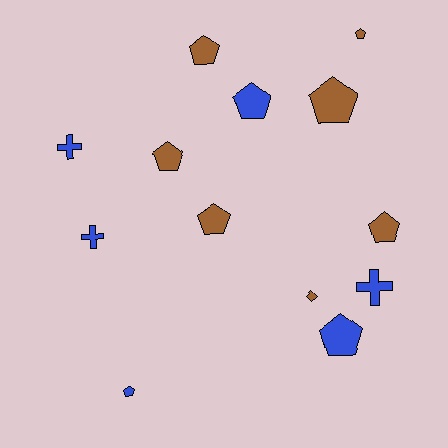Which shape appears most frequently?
Pentagon, with 9 objects.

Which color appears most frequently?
Brown, with 7 objects.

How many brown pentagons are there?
There are 6 brown pentagons.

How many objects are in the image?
There are 13 objects.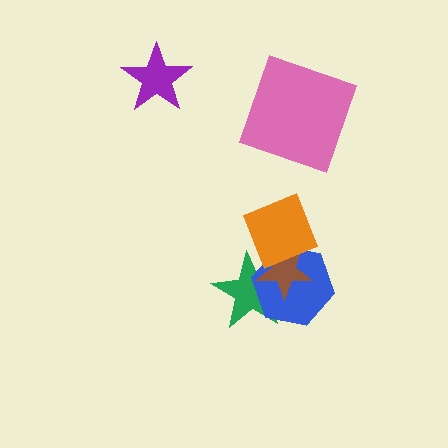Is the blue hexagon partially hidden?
Yes, it is partially covered by another shape.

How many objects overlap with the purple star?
0 objects overlap with the purple star.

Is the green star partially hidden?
Yes, it is partially covered by another shape.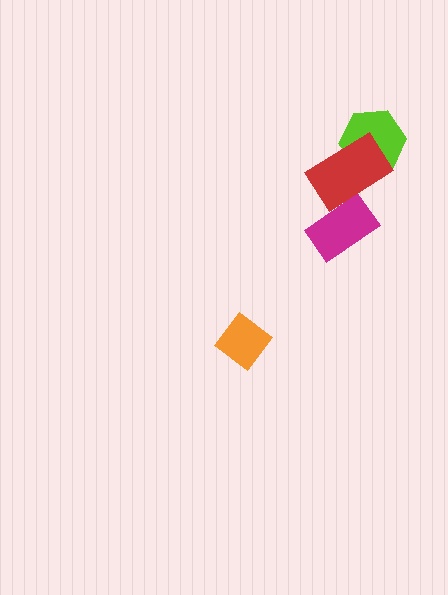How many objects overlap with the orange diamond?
0 objects overlap with the orange diamond.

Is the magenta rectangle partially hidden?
Yes, it is partially covered by another shape.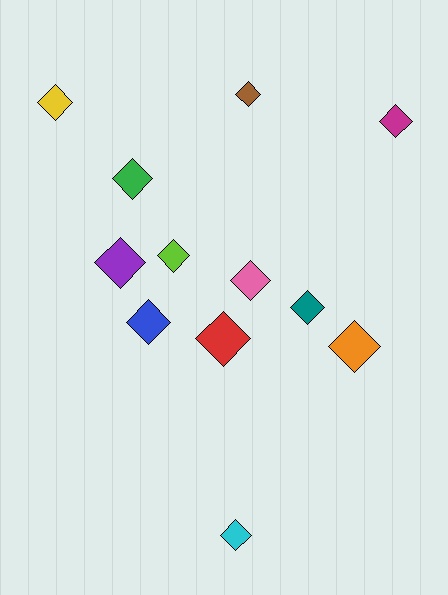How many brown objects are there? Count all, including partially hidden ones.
There is 1 brown object.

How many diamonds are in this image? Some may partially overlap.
There are 12 diamonds.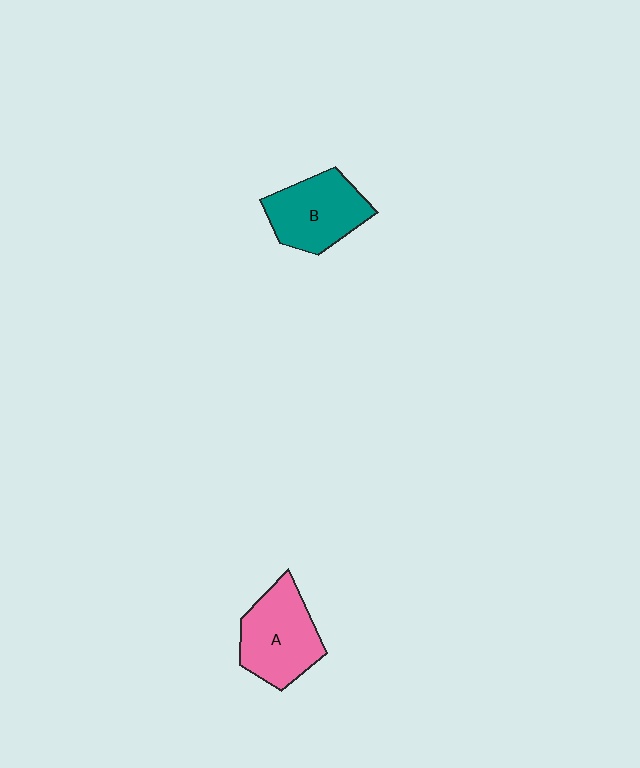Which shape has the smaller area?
Shape B (teal).